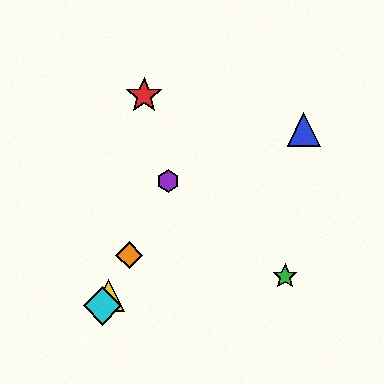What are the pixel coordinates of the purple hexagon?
The purple hexagon is at (168, 181).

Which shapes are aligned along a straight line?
The yellow triangle, the purple hexagon, the orange diamond, the cyan diamond are aligned along a straight line.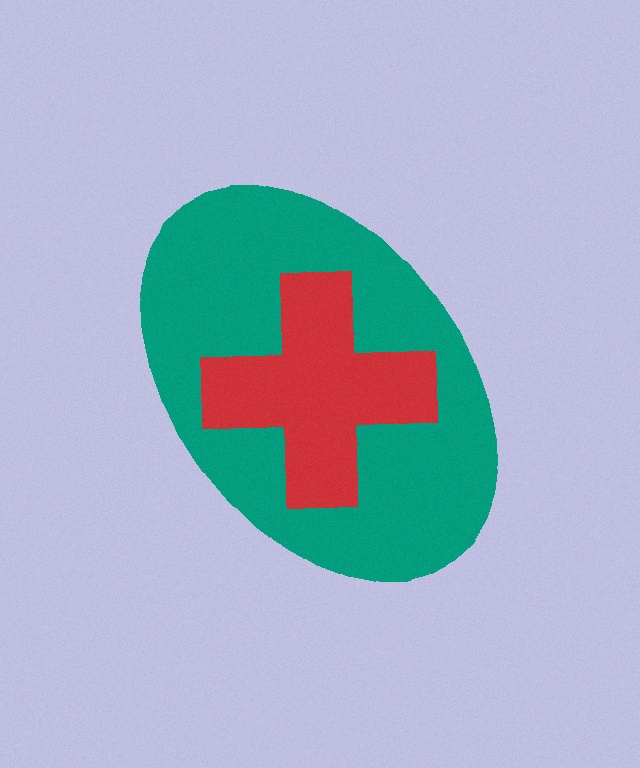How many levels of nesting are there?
2.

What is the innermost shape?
The red cross.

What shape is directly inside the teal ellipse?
The red cross.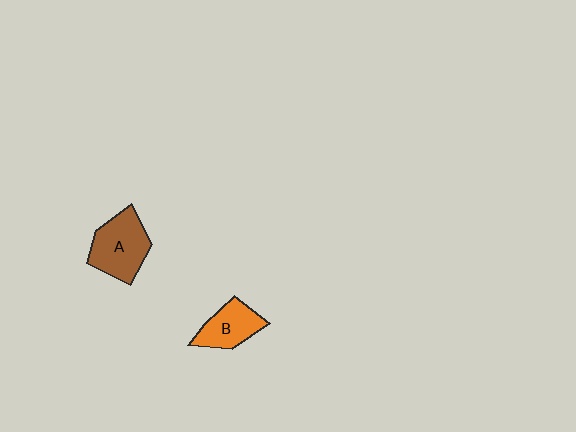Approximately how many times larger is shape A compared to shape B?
Approximately 1.4 times.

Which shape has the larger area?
Shape A (brown).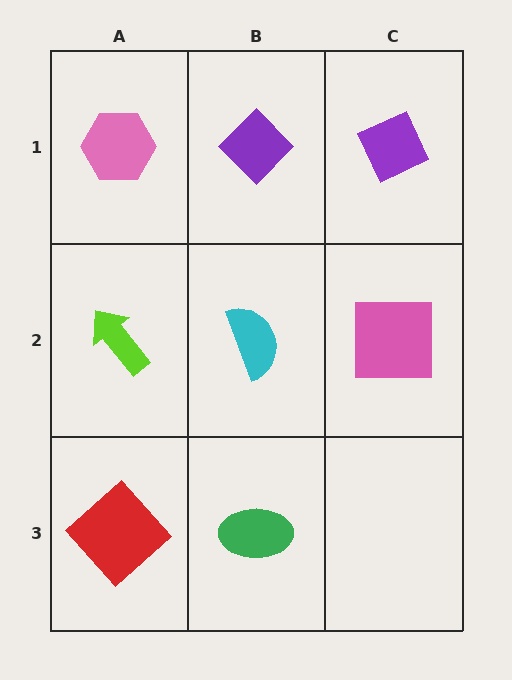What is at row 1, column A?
A pink hexagon.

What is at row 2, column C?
A pink square.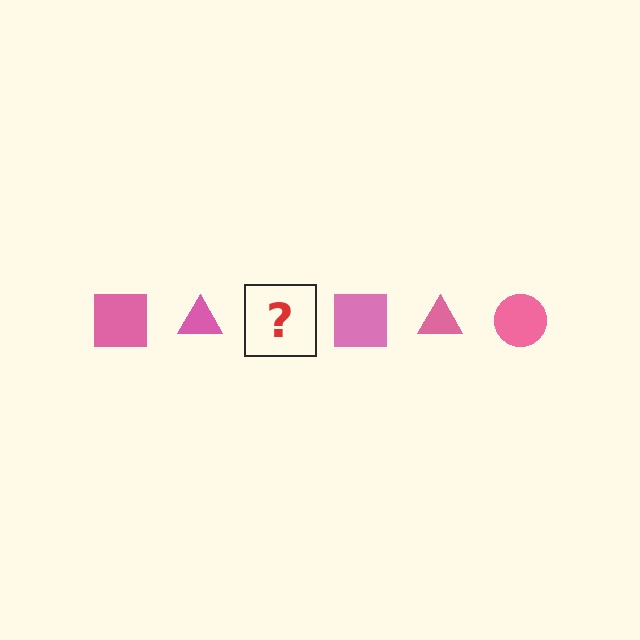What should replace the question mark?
The question mark should be replaced with a pink circle.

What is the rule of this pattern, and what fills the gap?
The rule is that the pattern cycles through square, triangle, circle shapes in pink. The gap should be filled with a pink circle.